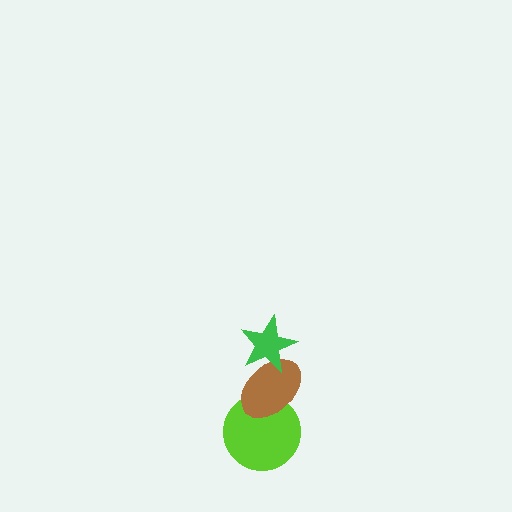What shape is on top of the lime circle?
The brown ellipse is on top of the lime circle.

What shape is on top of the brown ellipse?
The green star is on top of the brown ellipse.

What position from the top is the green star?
The green star is 1st from the top.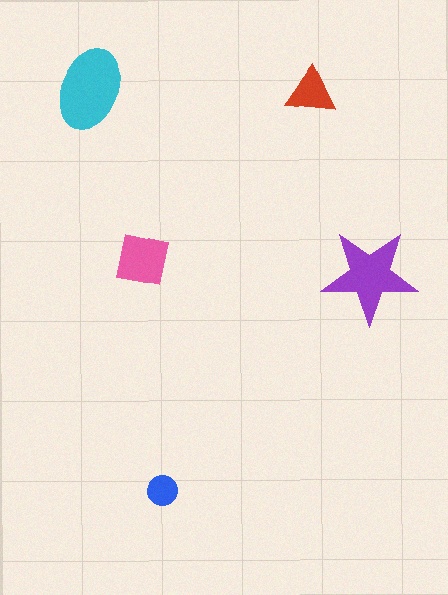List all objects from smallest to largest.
The blue circle, the red triangle, the pink square, the purple star, the cyan ellipse.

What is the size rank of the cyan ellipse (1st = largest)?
1st.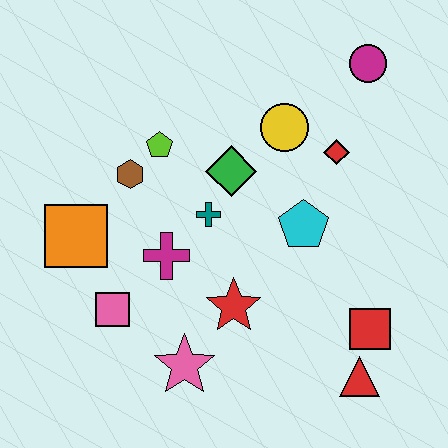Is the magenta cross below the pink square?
No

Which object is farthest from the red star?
The magenta circle is farthest from the red star.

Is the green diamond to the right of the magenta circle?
No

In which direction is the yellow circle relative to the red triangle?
The yellow circle is above the red triangle.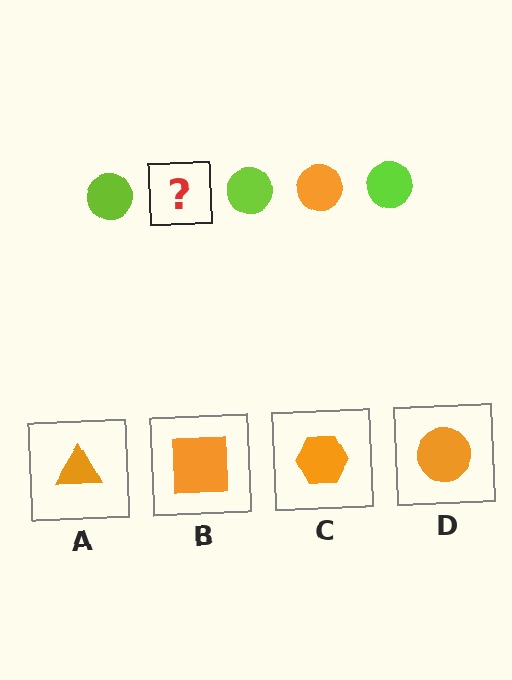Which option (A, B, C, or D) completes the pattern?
D.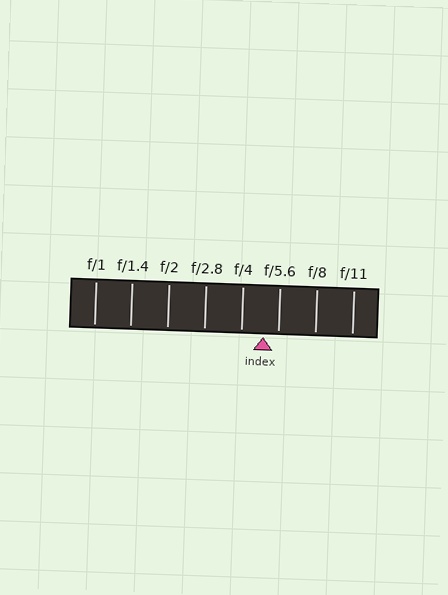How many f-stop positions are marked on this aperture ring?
There are 8 f-stop positions marked.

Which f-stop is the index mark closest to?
The index mark is closest to f/5.6.